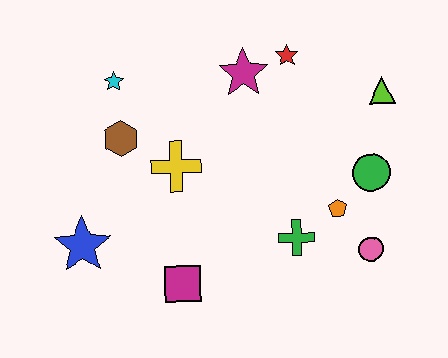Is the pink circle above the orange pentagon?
No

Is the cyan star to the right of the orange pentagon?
No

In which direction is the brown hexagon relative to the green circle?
The brown hexagon is to the left of the green circle.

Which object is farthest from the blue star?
The lime triangle is farthest from the blue star.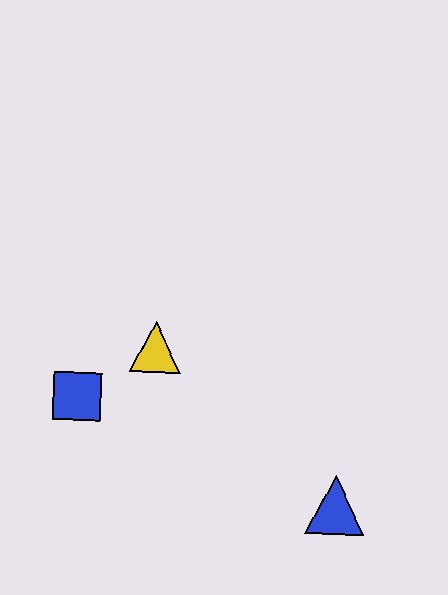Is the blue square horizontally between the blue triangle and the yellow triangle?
No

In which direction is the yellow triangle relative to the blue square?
The yellow triangle is to the right of the blue square.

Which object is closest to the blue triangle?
The yellow triangle is closest to the blue triangle.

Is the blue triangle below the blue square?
Yes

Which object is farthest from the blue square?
The blue triangle is farthest from the blue square.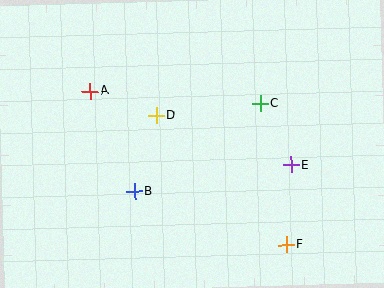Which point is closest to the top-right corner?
Point C is closest to the top-right corner.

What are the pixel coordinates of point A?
Point A is at (90, 91).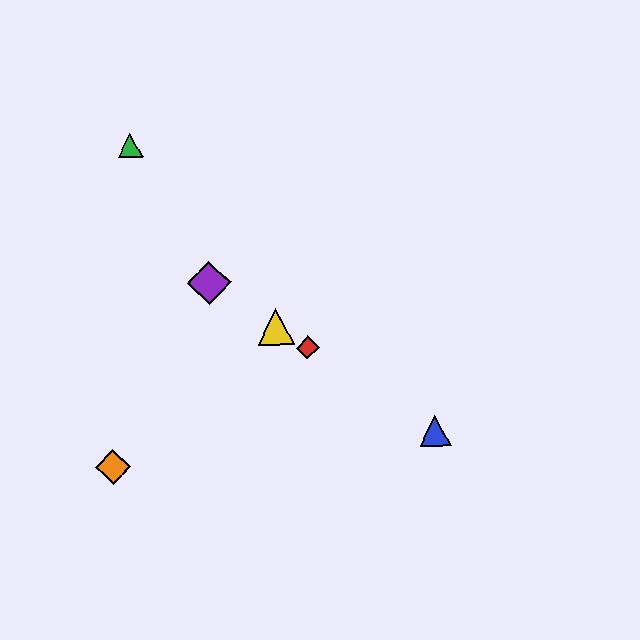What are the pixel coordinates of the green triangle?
The green triangle is at (130, 146).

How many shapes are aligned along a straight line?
4 shapes (the red diamond, the blue triangle, the yellow triangle, the purple diamond) are aligned along a straight line.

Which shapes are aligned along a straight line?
The red diamond, the blue triangle, the yellow triangle, the purple diamond are aligned along a straight line.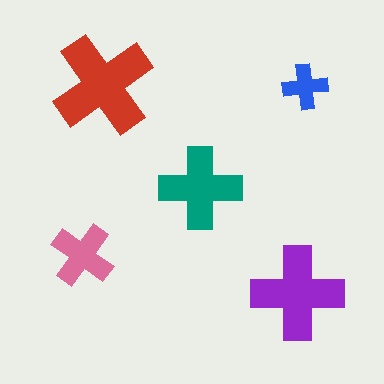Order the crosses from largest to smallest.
the red one, the purple one, the teal one, the pink one, the blue one.